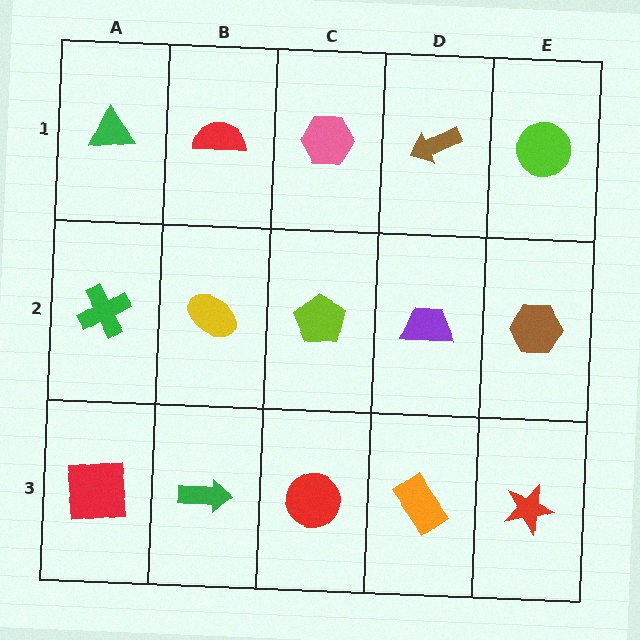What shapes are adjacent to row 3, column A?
A green cross (row 2, column A), a green arrow (row 3, column B).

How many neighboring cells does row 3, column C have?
3.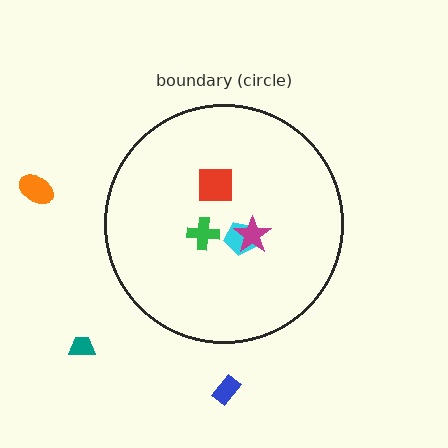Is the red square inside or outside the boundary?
Inside.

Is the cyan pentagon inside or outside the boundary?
Inside.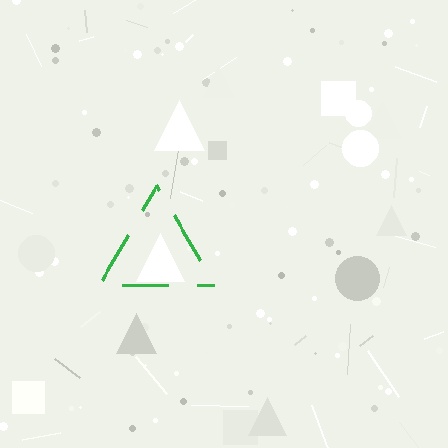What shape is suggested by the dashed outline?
The dashed outline suggests a triangle.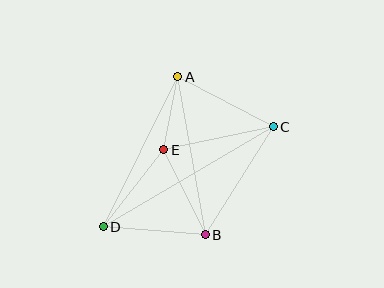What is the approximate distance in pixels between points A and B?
The distance between A and B is approximately 160 pixels.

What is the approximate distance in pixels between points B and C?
The distance between B and C is approximately 128 pixels.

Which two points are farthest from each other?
Points C and D are farthest from each other.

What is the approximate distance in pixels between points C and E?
The distance between C and E is approximately 112 pixels.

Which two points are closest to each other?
Points A and E are closest to each other.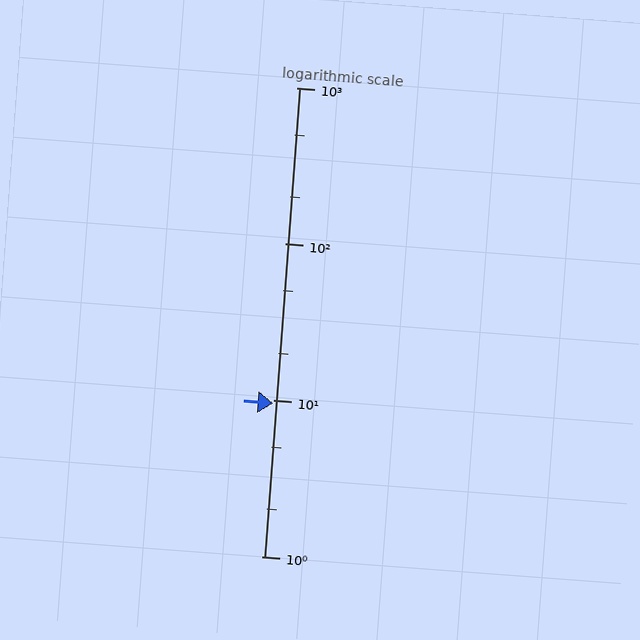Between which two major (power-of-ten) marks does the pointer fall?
The pointer is between 1 and 10.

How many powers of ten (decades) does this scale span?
The scale spans 3 decades, from 1 to 1000.